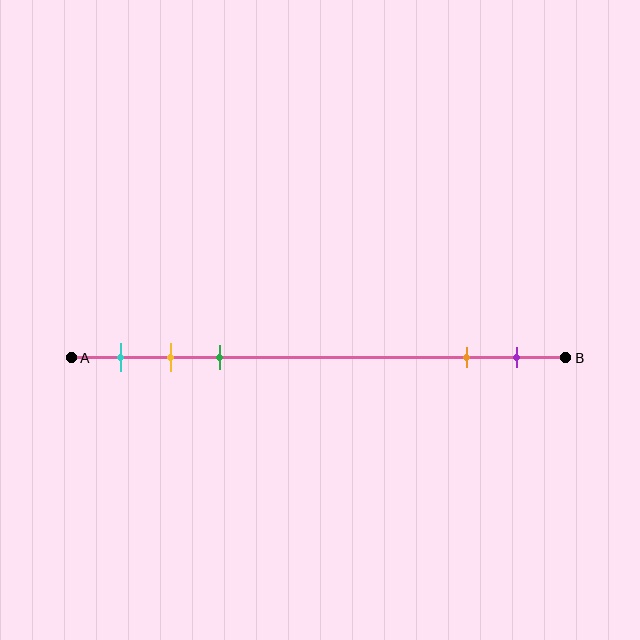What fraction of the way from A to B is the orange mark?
The orange mark is approximately 80% (0.8) of the way from A to B.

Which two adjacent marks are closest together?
The yellow and green marks are the closest adjacent pair.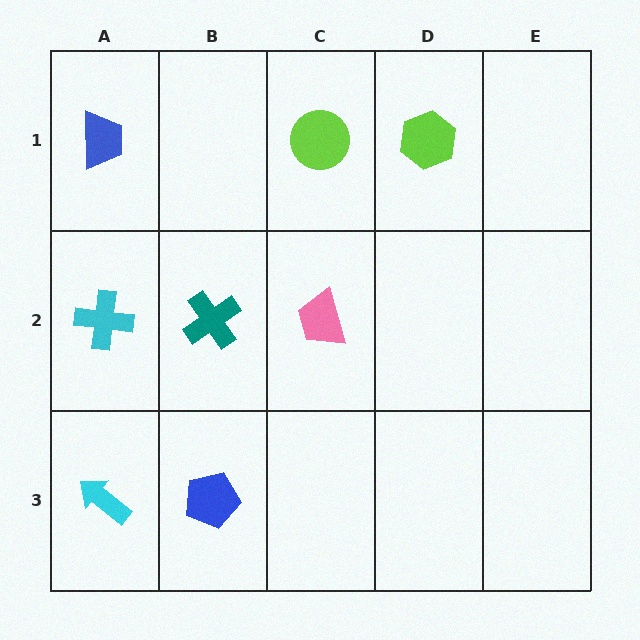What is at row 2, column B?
A teal cross.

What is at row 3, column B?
A blue pentagon.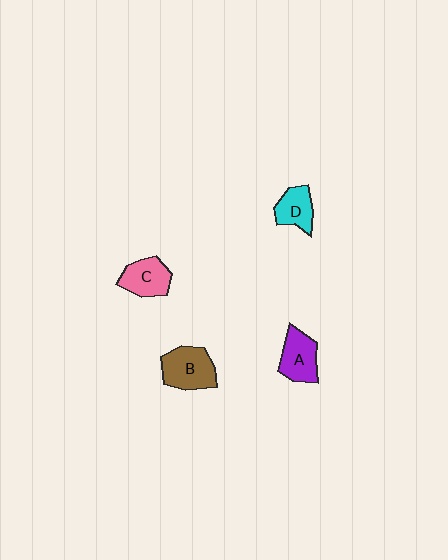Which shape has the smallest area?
Shape D (cyan).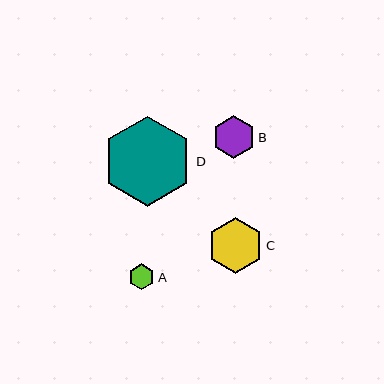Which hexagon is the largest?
Hexagon D is the largest with a size of approximately 90 pixels.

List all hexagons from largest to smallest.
From largest to smallest: D, C, B, A.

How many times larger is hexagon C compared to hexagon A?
Hexagon C is approximately 2.2 times the size of hexagon A.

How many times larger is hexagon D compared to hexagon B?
Hexagon D is approximately 2.1 times the size of hexagon B.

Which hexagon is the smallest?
Hexagon A is the smallest with a size of approximately 26 pixels.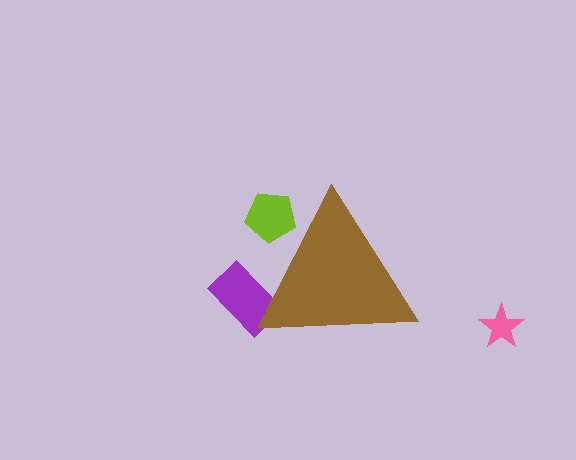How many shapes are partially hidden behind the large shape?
2 shapes are partially hidden.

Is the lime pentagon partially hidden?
Yes, the lime pentagon is partially hidden behind the brown triangle.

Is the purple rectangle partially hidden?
Yes, the purple rectangle is partially hidden behind the brown triangle.